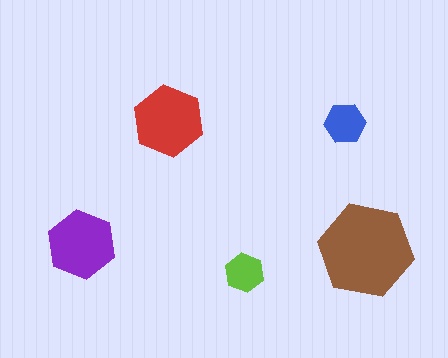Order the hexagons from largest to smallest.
the brown one, the red one, the purple one, the blue one, the lime one.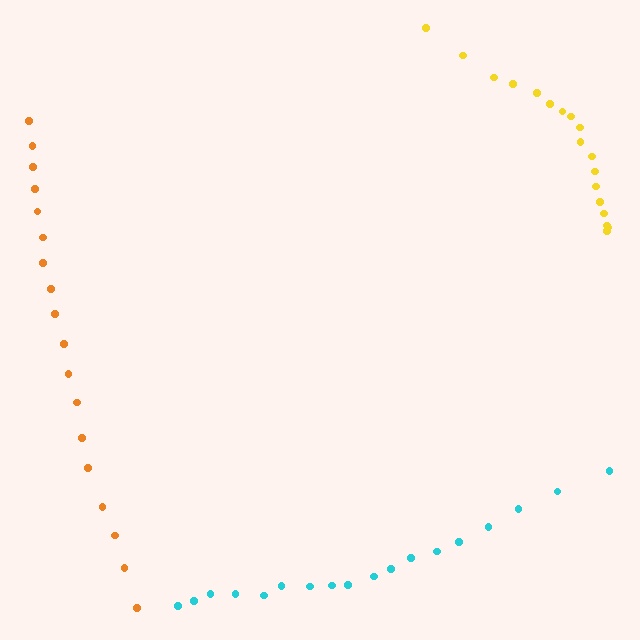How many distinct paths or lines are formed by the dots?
There are 3 distinct paths.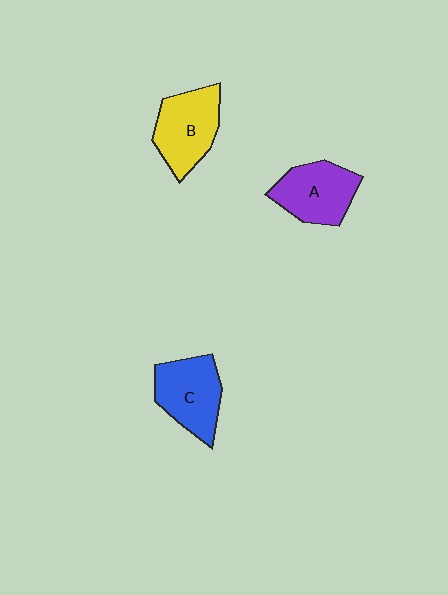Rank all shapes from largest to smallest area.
From largest to smallest: B (yellow), C (blue), A (purple).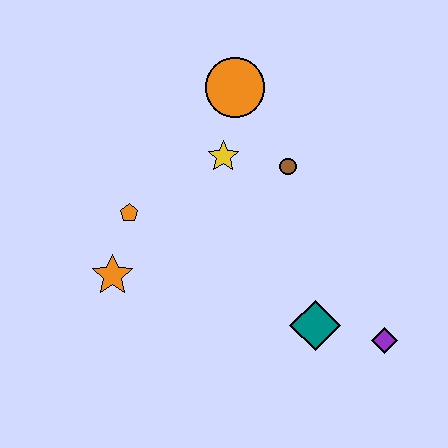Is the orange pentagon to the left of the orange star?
No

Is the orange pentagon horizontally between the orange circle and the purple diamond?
No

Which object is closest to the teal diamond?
The purple diamond is closest to the teal diamond.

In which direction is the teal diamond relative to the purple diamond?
The teal diamond is to the left of the purple diamond.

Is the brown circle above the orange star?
Yes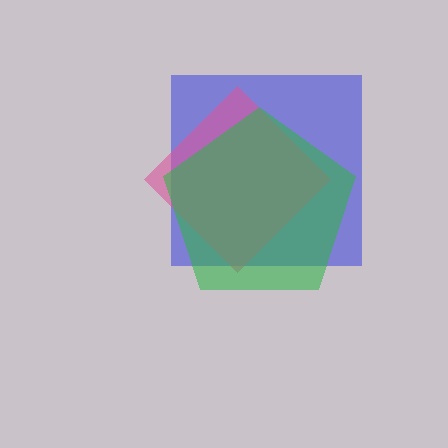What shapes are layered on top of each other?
The layered shapes are: a blue square, a pink diamond, a green pentagon.